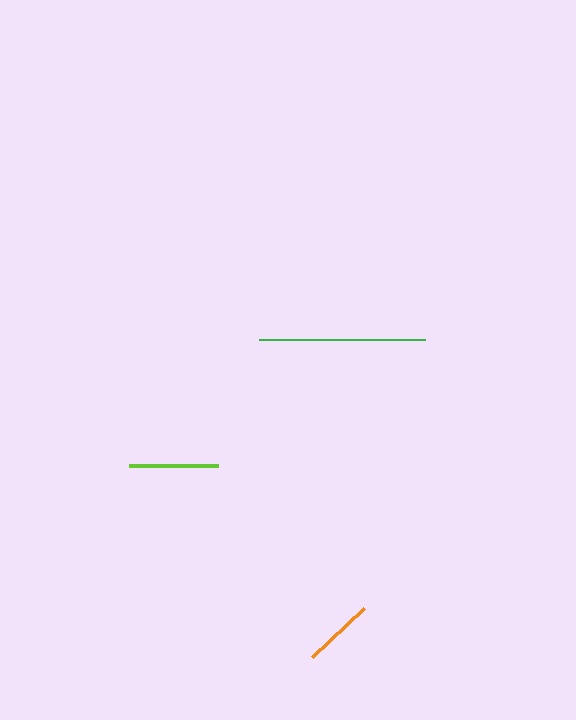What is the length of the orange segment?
The orange segment is approximately 72 pixels long.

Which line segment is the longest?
The green line is the longest at approximately 165 pixels.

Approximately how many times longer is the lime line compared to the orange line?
The lime line is approximately 1.2 times the length of the orange line.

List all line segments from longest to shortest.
From longest to shortest: green, lime, orange.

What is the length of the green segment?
The green segment is approximately 165 pixels long.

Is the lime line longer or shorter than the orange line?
The lime line is longer than the orange line.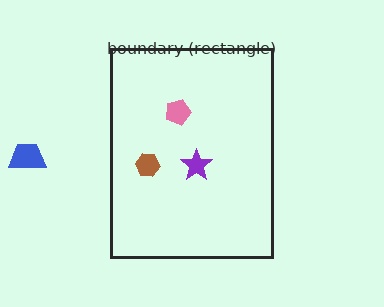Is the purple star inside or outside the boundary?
Inside.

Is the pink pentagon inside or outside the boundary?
Inside.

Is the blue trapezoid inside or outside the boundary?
Outside.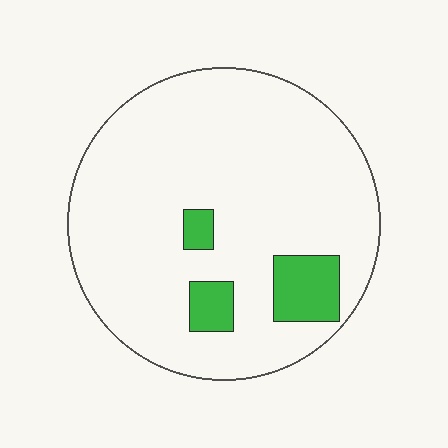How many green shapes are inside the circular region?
3.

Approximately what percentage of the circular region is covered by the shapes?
Approximately 10%.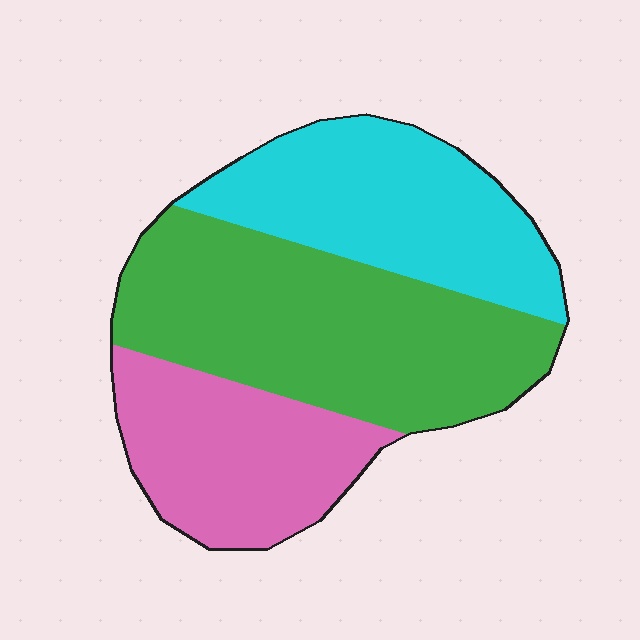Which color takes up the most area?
Green, at roughly 45%.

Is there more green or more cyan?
Green.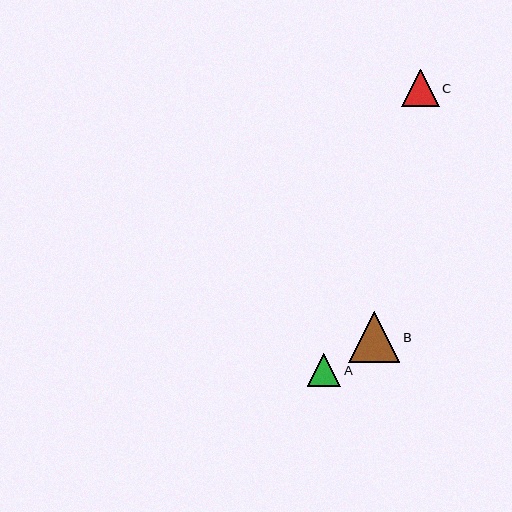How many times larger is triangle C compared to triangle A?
Triangle C is approximately 1.1 times the size of triangle A.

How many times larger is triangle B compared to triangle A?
Triangle B is approximately 1.5 times the size of triangle A.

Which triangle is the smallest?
Triangle A is the smallest with a size of approximately 34 pixels.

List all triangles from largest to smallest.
From largest to smallest: B, C, A.